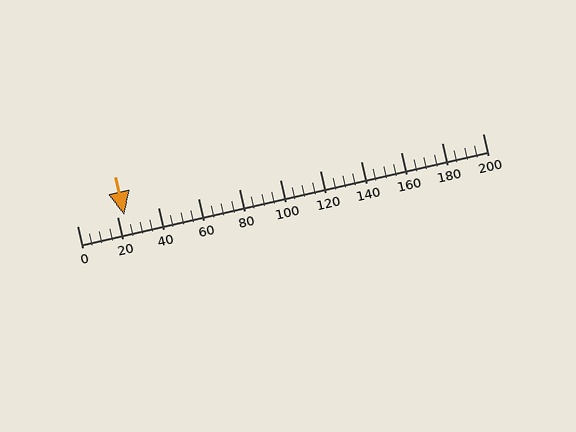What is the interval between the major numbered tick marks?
The major tick marks are spaced 20 units apart.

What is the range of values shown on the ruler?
The ruler shows values from 0 to 200.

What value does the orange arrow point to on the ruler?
The orange arrow points to approximately 23.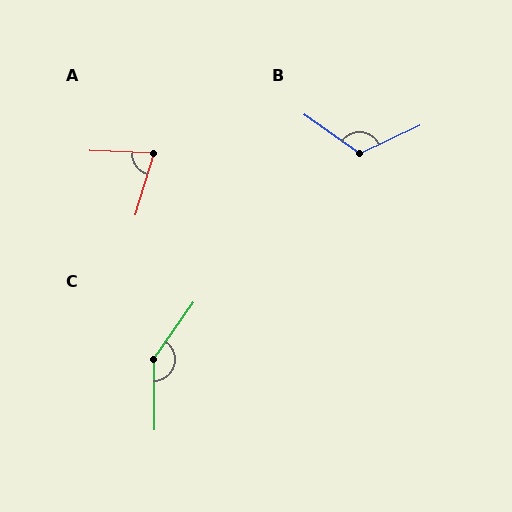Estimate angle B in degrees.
Approximately 120 degrees.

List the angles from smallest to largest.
A (75°), B (120°), C (144°).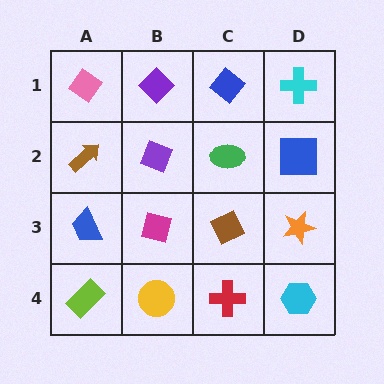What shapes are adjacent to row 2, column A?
A pink diamond (row 1, column A), a blue trapezoid (row 3, column A), a purple diamond (row 2, column B).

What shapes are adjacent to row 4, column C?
A brown diamond (row 3, column C), a yellow circle (row 4, column B), a cyan hexagon (row 4, column D).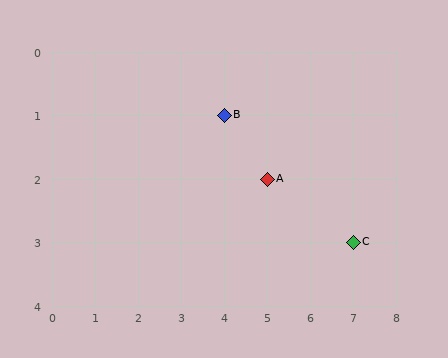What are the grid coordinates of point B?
Point B is at grid coordinates (4, 1).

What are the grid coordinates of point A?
Point A is at grid coordinates (5, 2).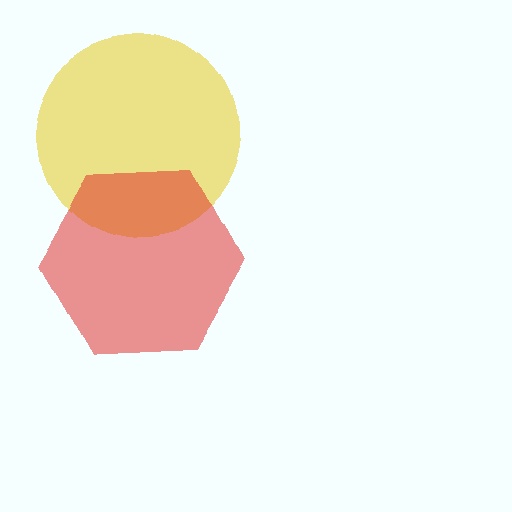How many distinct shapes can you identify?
There are 2 distinct shapes: a yellow circle, a red hexagon.